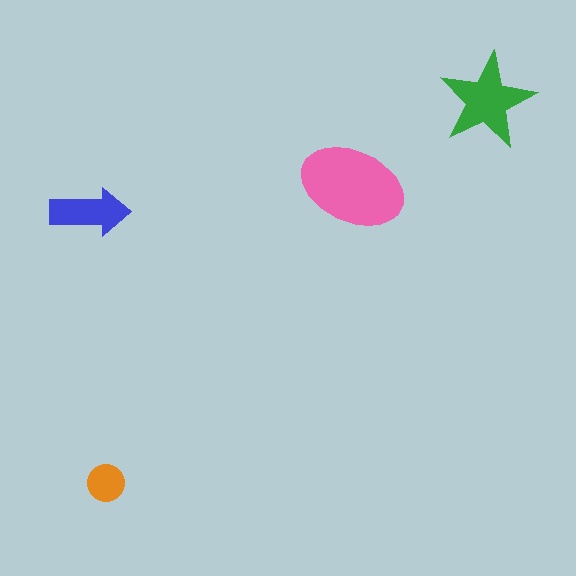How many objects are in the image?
There are 4 objects in the image.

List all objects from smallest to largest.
The orange circle, the blue arrow, the green star, the pink ellipse.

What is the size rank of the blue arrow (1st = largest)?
3rd.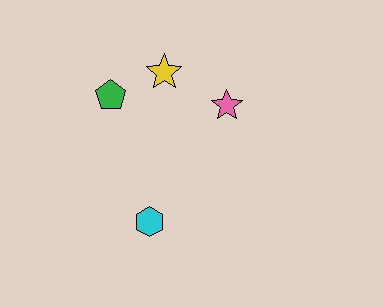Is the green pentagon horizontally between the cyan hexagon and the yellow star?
No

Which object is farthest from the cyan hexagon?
The yellow star is farthest from the cyan hexagon.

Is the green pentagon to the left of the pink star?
Yes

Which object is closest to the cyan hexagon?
The green pentagon is closest to the cyan hexagon.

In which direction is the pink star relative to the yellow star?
The pink star is to the right of the yellow star.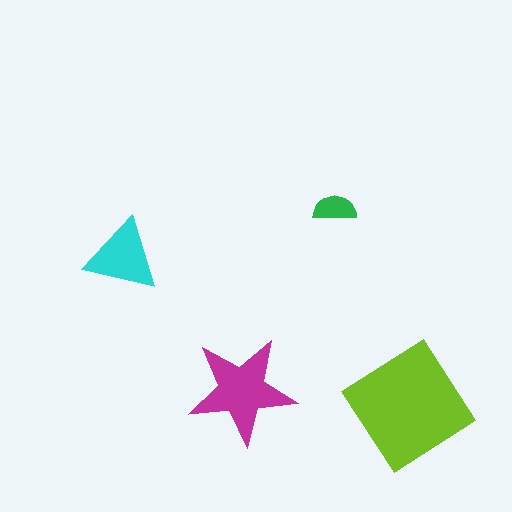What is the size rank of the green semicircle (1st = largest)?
4th.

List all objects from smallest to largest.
The green semicircle, the cyan triangle, the magenta star, the lime diamond.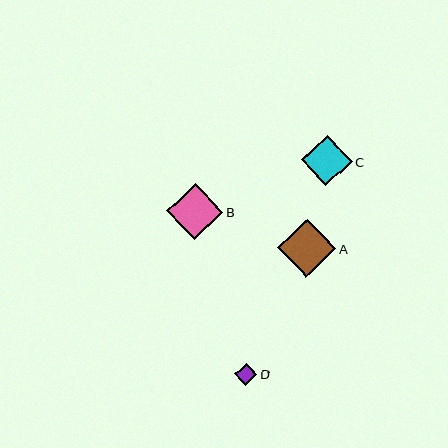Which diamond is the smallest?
Diamond D is the smallest with a size of approximately 22 pixels.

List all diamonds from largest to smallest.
From largest to smallest: A, B, C, D.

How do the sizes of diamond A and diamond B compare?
Diamond A and diamond B are approximately the same size.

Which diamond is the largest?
Diamond A is the largest with a size of approximately 58 pixels.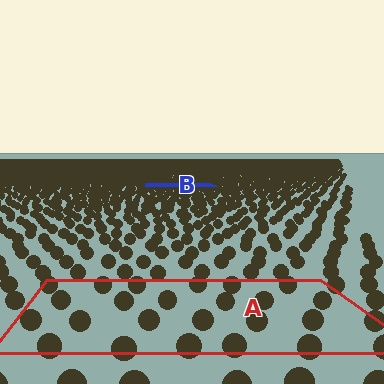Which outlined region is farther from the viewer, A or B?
Region B is farther from the viewer — the texture elements inside it appear smaller and more densely packed.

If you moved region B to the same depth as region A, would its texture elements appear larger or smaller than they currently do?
They would appear larger. At a closer depth, the same texture elements are projected at a bigger on-screen size.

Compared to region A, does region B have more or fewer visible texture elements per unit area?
Region B has more texture elements per unit area — they are packed more densely because it is farther away.